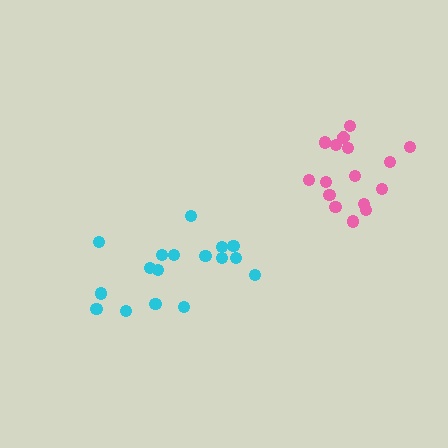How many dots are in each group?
Group 1: 16 dots, Group 2: 17 dots (33 total).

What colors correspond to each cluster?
The clusters are colored: pink, cyan.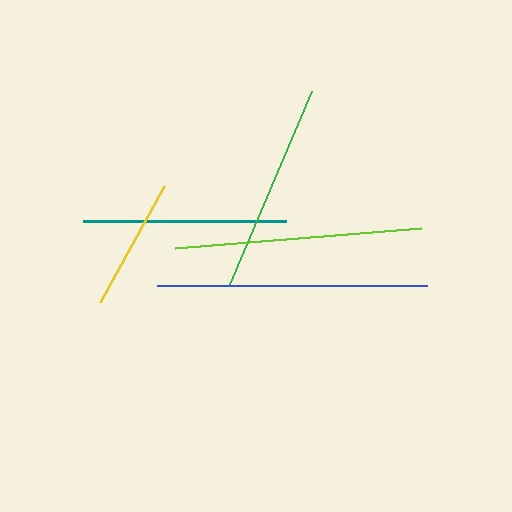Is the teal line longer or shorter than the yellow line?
The teal line is longer than the yellow line.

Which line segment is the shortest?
The yellow line is the shortest at approximately 132 pixels.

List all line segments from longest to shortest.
From longest to shortest: blue, lime, green, teal, yellow.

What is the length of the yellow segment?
The yellow segment is approximately 132 pixels long.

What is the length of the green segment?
The green segment is approximately 209 pixels long.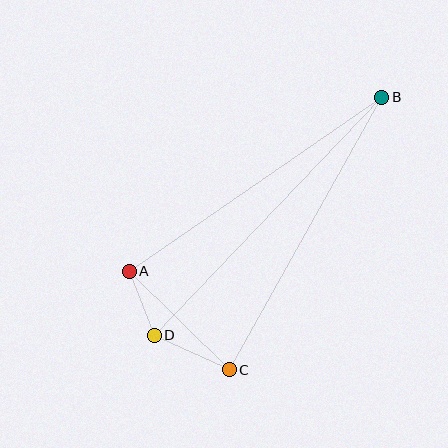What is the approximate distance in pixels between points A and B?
The distance between A and B is approximately 307 pixels.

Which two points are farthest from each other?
Points B and D are farthest from each other.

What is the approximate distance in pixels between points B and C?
The distance between B and C is approximately 312 pixels.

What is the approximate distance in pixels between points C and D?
The distance between C and D is approximately 83 pixels.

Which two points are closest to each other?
Points A and D are closest to each other.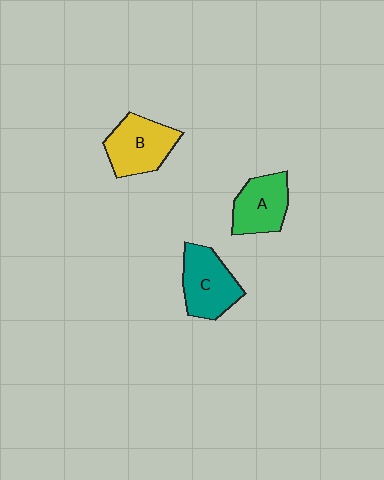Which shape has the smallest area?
Shape A (green).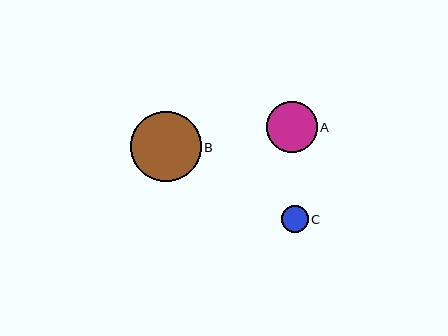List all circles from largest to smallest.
From largest to smallest: B, A, C.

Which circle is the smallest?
Circle C is the smallest with a size of approximately 27 pixels.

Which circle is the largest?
Circle B is the largest with a size of approximately 70 pixels.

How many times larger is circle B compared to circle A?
Circle B is approximately 1.4 times the size of circle A.